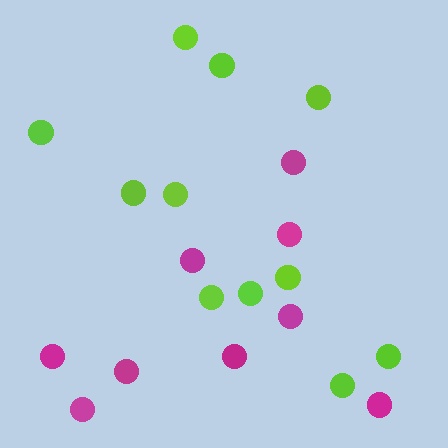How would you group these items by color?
There are 2 groups: one group of lime circles (11) and one group of magenta circles (9).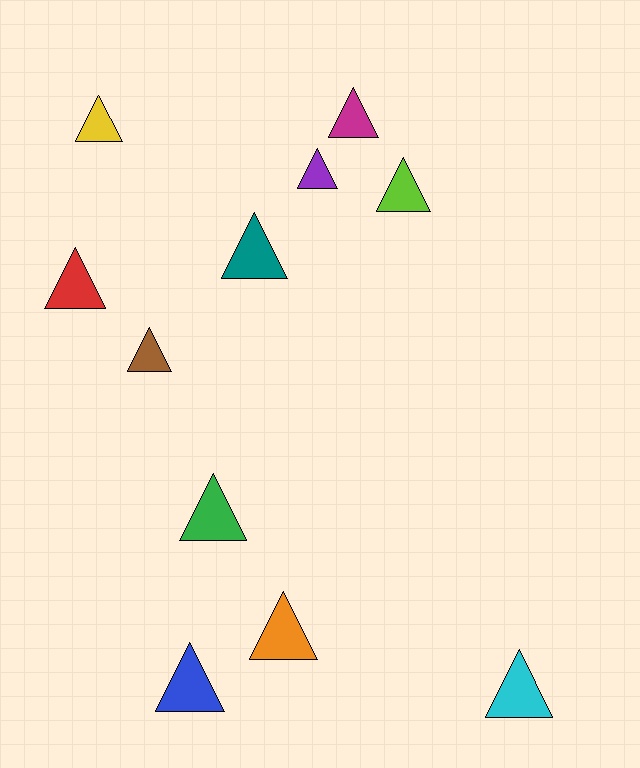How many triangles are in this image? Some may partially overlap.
There are 11 triangles.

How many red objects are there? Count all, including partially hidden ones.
There is 1 red object.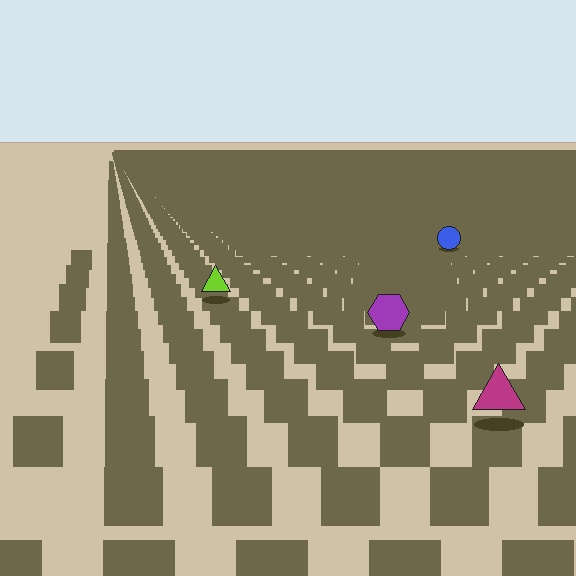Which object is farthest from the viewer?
The blue circle is farthest from the viewer. It appears smaller and the ground texture around it is denser.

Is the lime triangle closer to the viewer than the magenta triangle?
No. The magenta triangle is closer — you can tell from the texture gradient: the ground texture is coarser near it.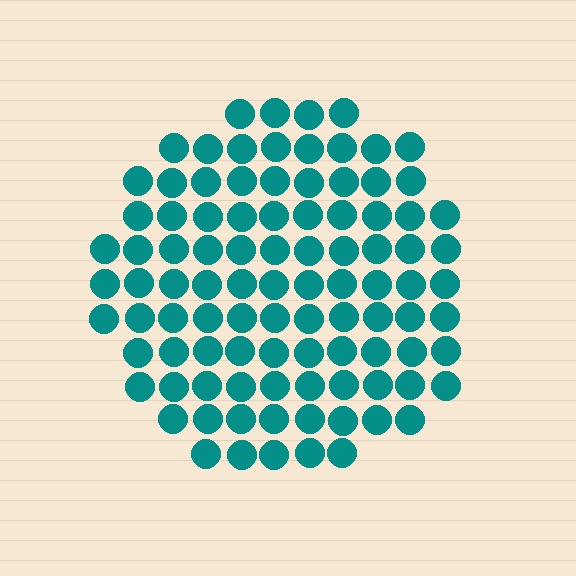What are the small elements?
The small elements are circles.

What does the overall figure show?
The overall figure shows a circle.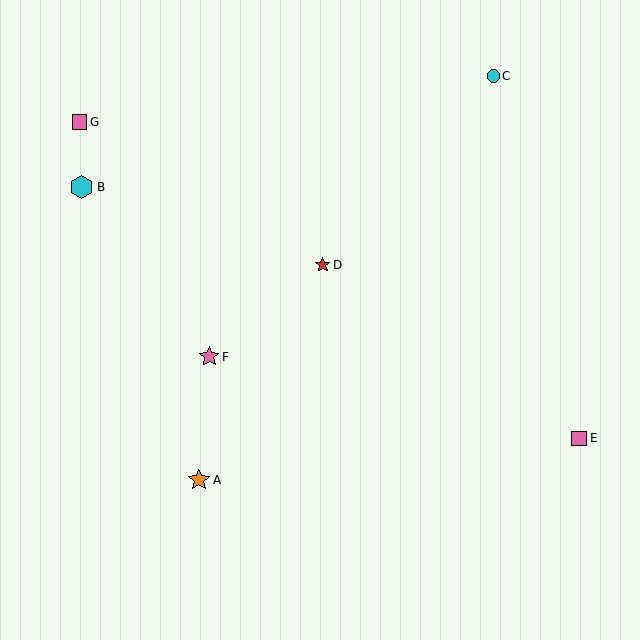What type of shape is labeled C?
Shape C is a cyan circle.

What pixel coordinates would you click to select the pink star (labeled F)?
Click at (209, 357) to select the pink star F.